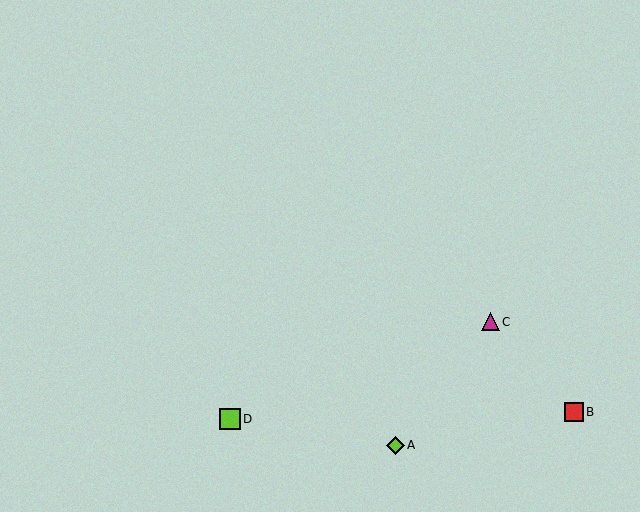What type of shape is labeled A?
Shape A is a lime diamond.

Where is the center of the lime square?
The center of the lime square is at (230, 419).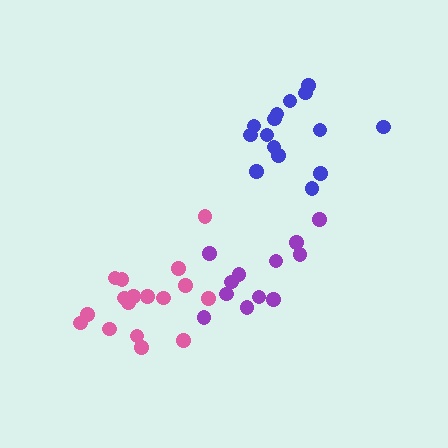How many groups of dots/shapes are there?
There are 3 groups.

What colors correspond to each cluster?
The clusters are colored: blue, purple, pink.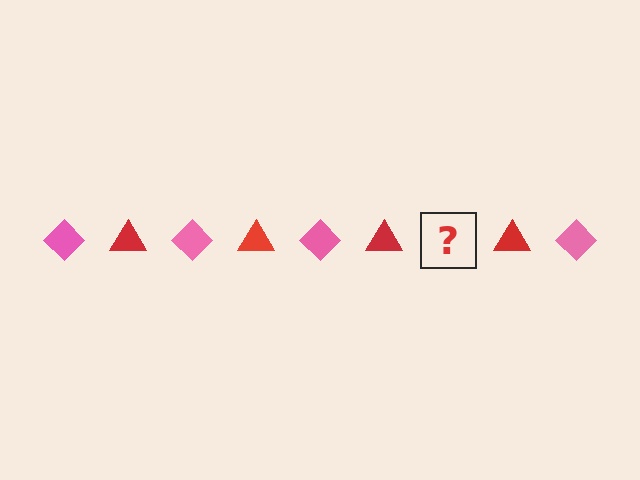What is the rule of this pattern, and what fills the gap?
The rule is that the pattern alternates between pink diamond and red triangle. The gap should be filled with a pink diamond.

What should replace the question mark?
The question mark should be replaced with a pink diamond.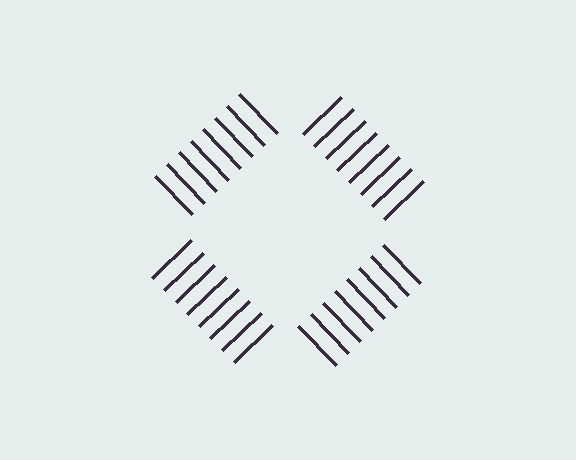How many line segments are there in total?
32 — 8 along each of the 4 edges.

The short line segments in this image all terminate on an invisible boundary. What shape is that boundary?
An illusory square — the line segments terminate on its edges but no continuous stroke is drawn.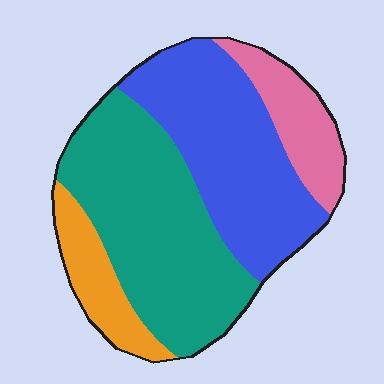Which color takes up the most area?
Teal, at roughly 40%.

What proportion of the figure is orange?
Orange covers around 10% of the figure.